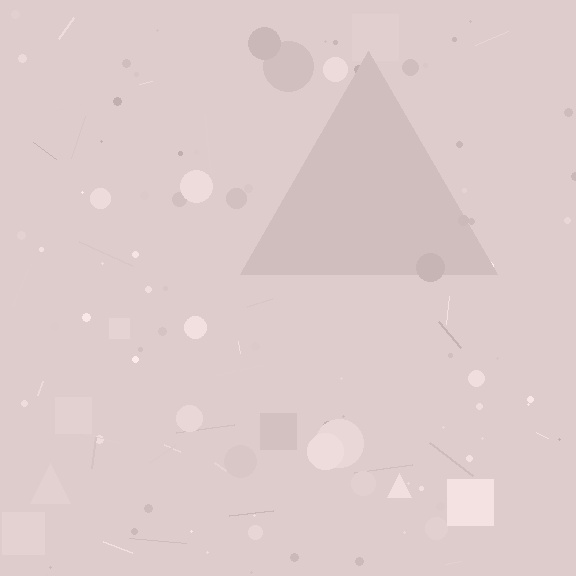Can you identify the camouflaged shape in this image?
The camouflaged shape is a triangle.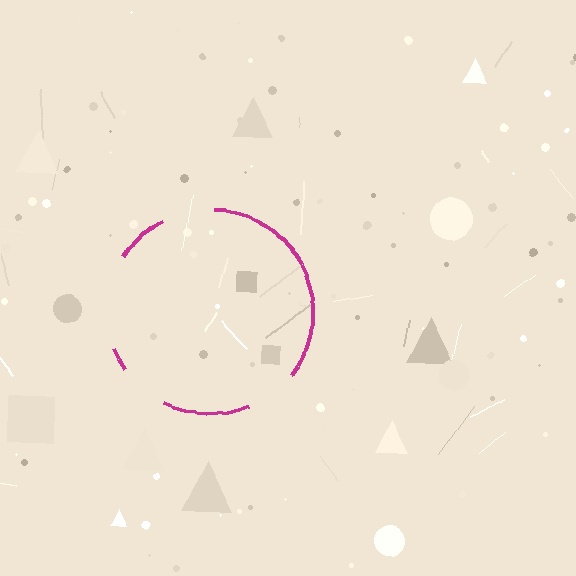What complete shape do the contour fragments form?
The contour fragments form a circle.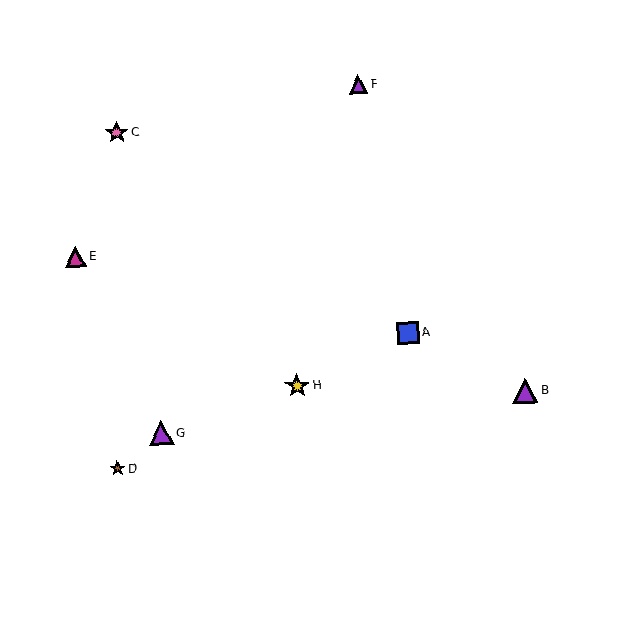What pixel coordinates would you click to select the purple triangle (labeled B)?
Click at (525, 391) to select the purple triangle B.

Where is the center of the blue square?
The center of the blue square is at (408, 333).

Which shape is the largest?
The purple triangle (labeled B) is the largest.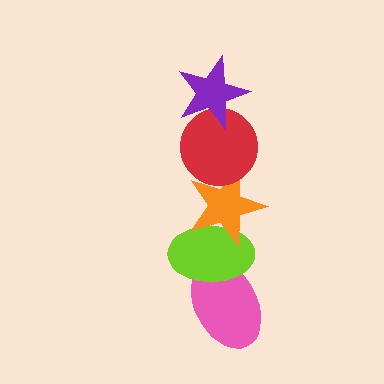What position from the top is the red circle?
The red circle is 2nd from the top.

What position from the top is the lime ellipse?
The lime ellipse is 4th from the top.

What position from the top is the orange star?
The orange star is 3rd from the top.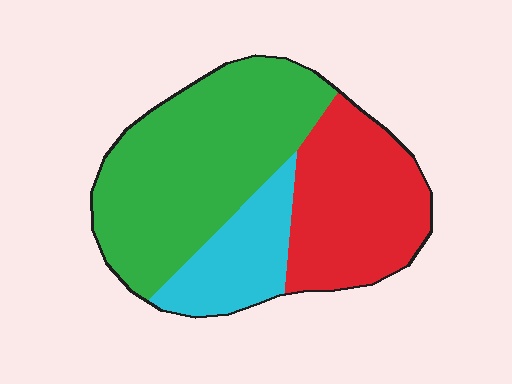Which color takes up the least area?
Cyan, at roughly 20%.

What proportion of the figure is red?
Red takes up about one third (1/3) of the figure.